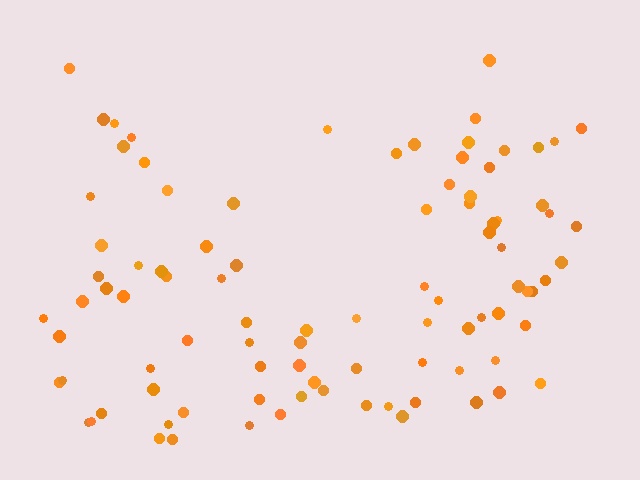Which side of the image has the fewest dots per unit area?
The top.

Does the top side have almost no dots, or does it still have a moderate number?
Still a moderate number, just noticeably fewer than the bottom.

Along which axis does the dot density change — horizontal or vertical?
Vertical.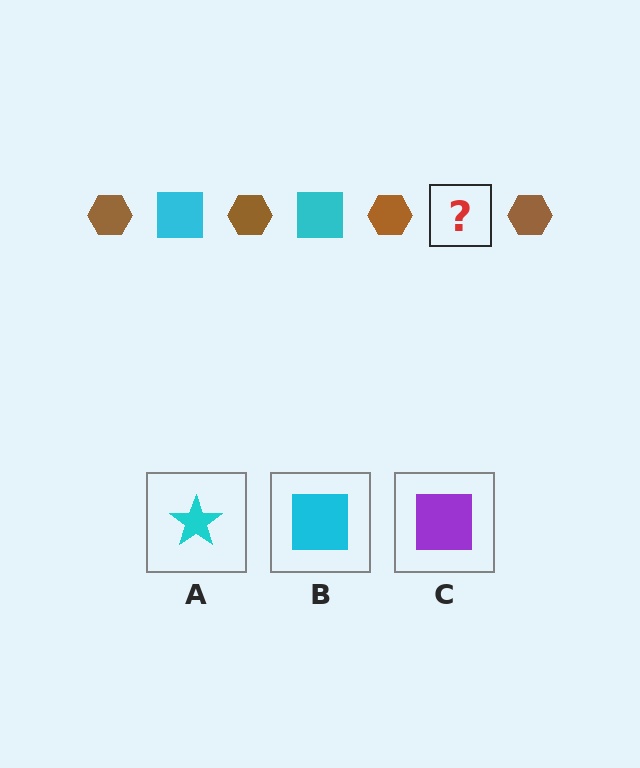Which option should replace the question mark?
Option B.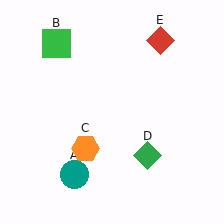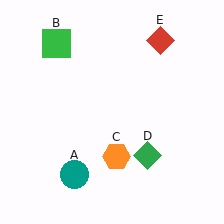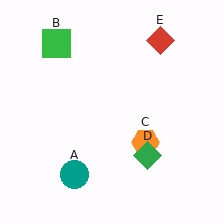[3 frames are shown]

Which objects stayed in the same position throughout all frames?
Teal circle (object A) and green square (object B) and green diamond (object D) and red diamond (object E) remained stationary.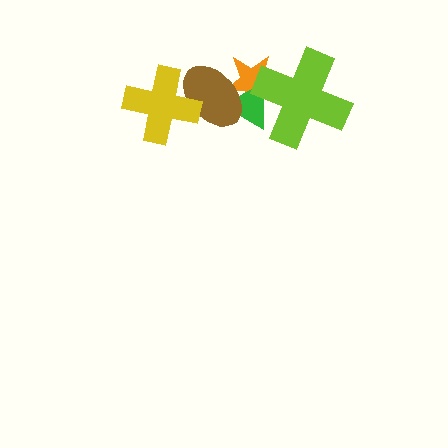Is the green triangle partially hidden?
Yes, it is partially covered by another shape.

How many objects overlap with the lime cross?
2 objects overlap with the lime cross.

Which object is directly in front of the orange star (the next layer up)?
The green triangle is directly in front of the orange star.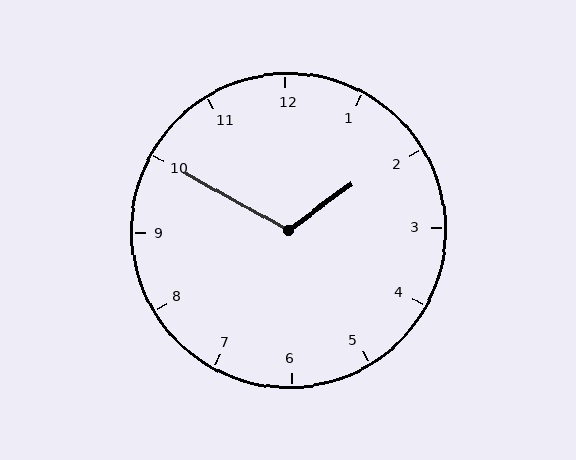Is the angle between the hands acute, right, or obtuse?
It is obtuse.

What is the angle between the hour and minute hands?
Approximately 115 degrees.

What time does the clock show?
1:50.